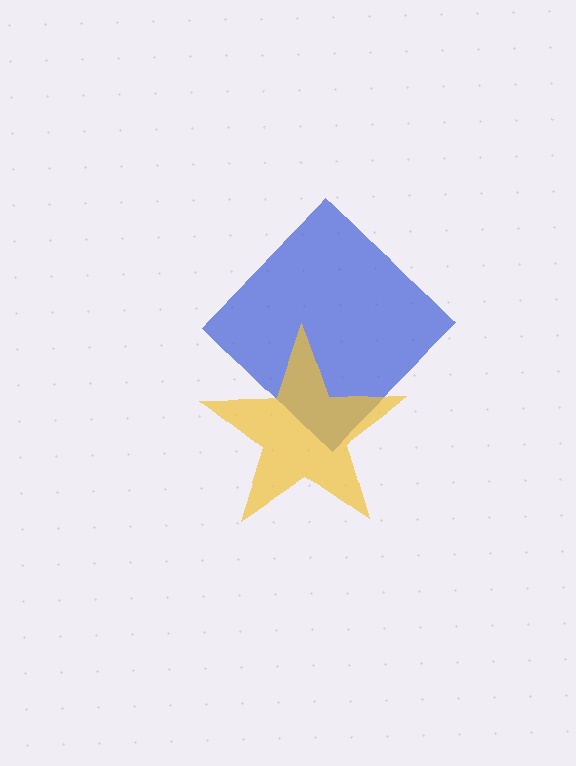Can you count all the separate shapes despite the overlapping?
Yes, there are 2 separate shapes.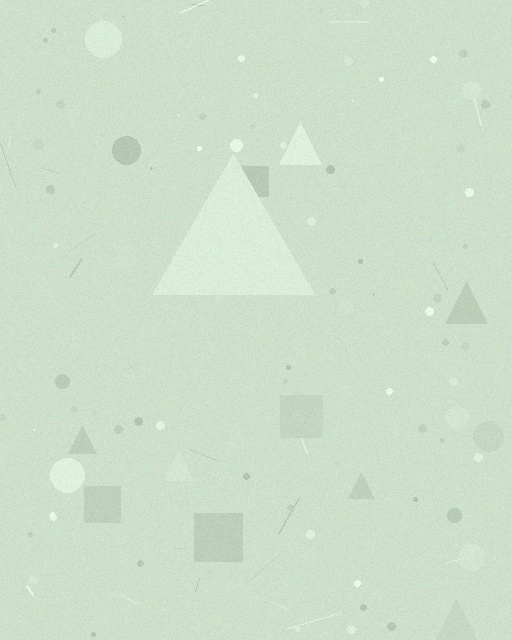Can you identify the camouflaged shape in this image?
The camouflaged shape is a triangle.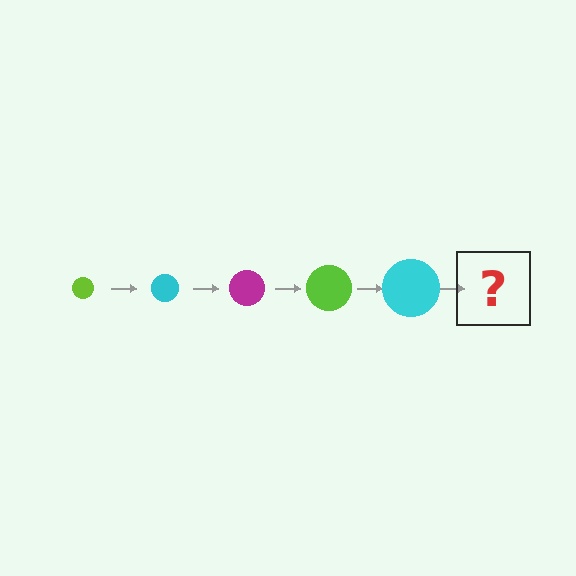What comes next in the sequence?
The next element should be a magenta circle, larger than the previous one.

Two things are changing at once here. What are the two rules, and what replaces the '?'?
The two rules are that the circle grows larger each step and the color cycles through lime, cyan, and magenta. The '?' should be a magenta circle, larger than the previous one.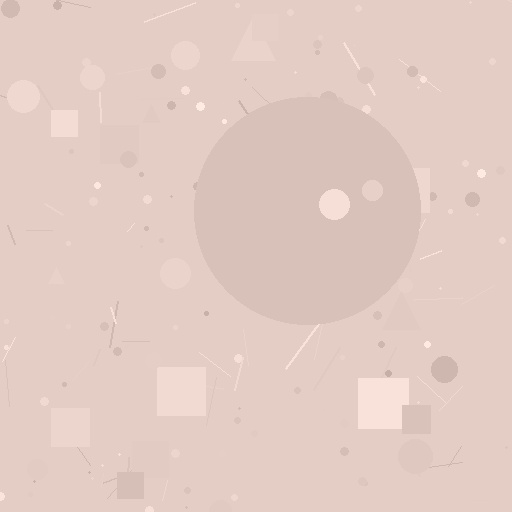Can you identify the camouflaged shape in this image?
The camouflaged shape is a circle.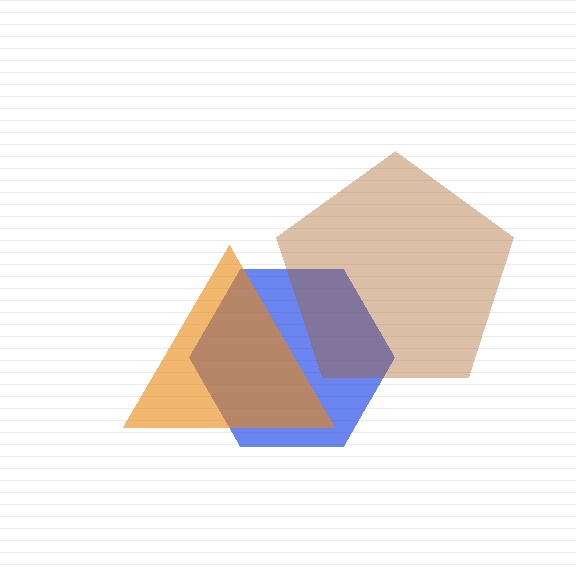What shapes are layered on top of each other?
The layered shapes are: a blue hexagon, an orange triangle, a brown pentagon.